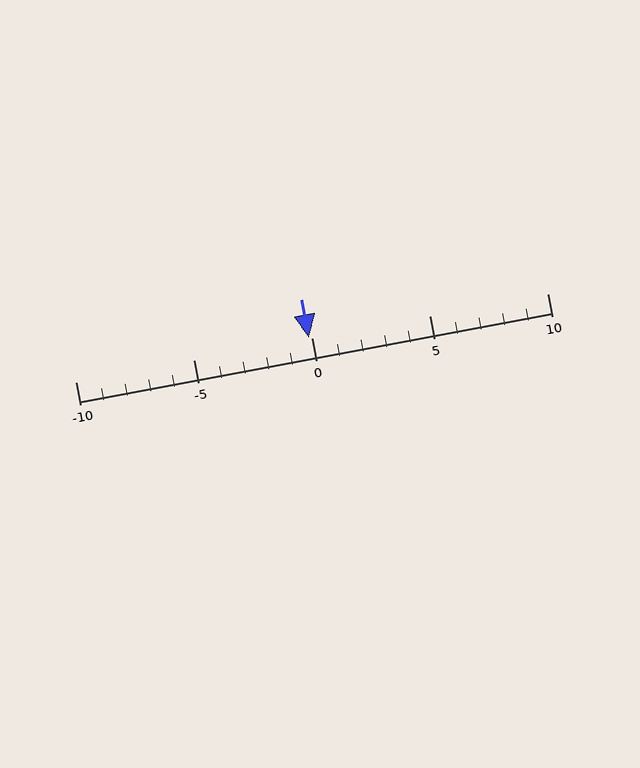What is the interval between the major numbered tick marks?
The major tick marks are spaced 5 units apart.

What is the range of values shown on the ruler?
The ruler shows values from -10 to 10.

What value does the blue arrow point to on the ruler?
The blue arrow points to approximately 0.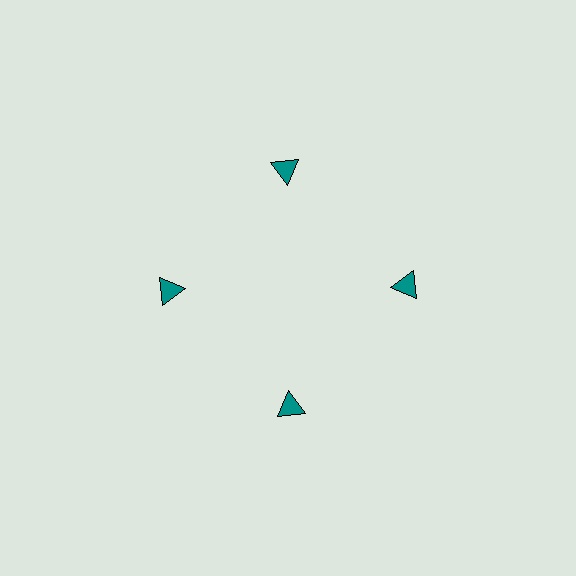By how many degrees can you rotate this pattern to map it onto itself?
The pattern maps onto itself every 90 degrees of rotation.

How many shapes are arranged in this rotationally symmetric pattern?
There are 4 shapes, arranged in 4 groups of 1.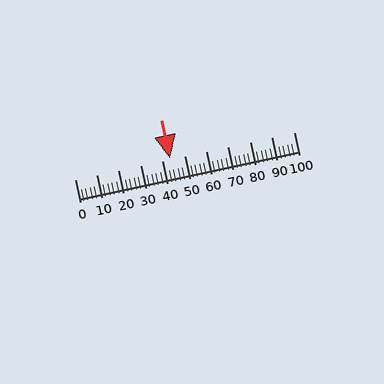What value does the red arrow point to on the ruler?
The red arrow points to approximately 44.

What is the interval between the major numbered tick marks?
The major tick marks are spaced 10 units apart.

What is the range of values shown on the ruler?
The ruler shows values from 0 to 100.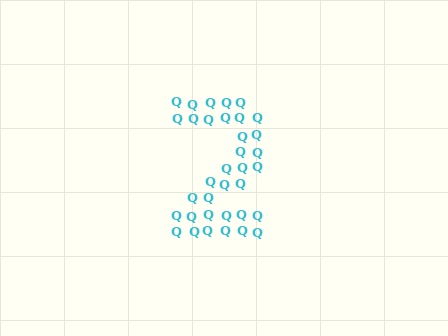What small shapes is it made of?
It is made of small letter Q's.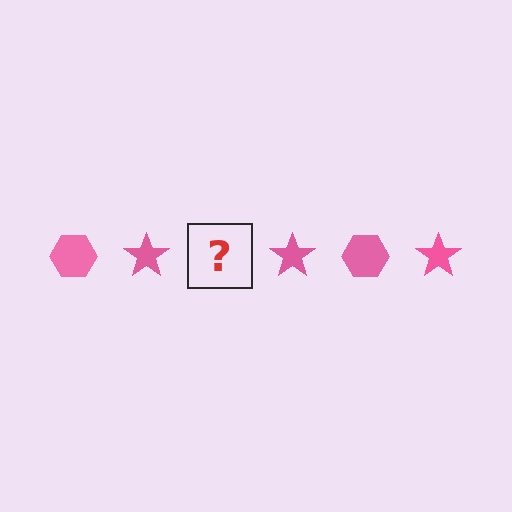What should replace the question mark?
The question mark should be replaced with a pink hexagon.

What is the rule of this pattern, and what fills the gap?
The rule is that the pattern cycles through hexagon, star shapes in pink. The gap should be filled with a pink hexagon.